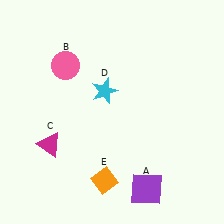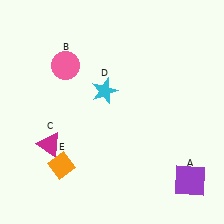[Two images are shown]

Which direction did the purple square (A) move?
The purple square (A) moved right.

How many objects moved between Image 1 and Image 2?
2 objects moved between the two images.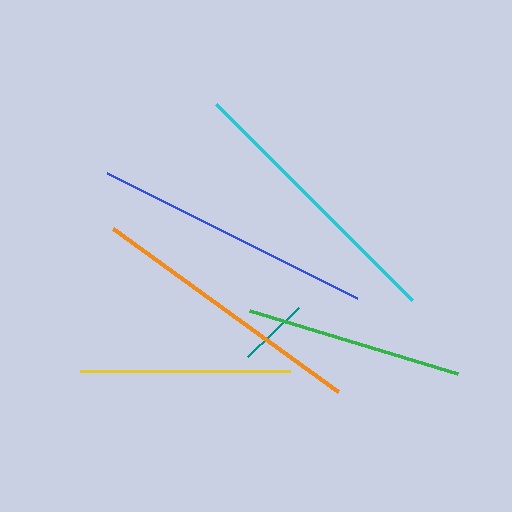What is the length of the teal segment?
The teal segment is approximately 70 pixels long.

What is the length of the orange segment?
The orange segment is approximately 277 pixels long.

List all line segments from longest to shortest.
From longest to shortest: blue, orange, cyan, green, yellow, teal.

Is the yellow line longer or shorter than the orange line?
The orange line is longer than the yellow line.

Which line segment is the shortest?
The teal line is the shortest at approximately 70 pixels.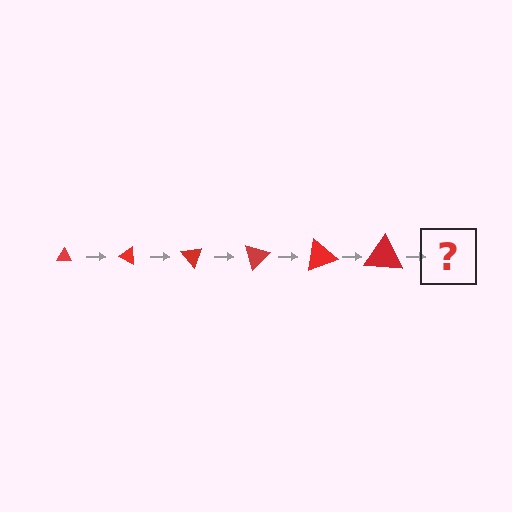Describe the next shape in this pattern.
It should be a triangle, larger than the previous one and rotated 150 degrees from the start.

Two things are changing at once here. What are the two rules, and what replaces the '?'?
The two rules are that the triangle grows larger each step and it rotates 25 degrees each step. The '?' should be a triangle, larger than the previous one and rotated 150 degrees from the start.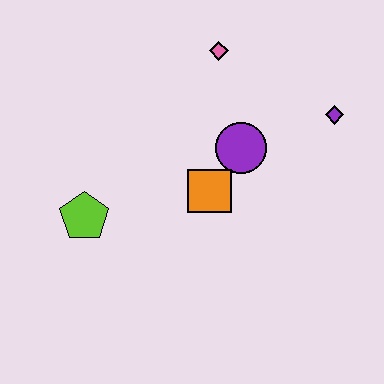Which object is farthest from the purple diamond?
The lime pentagon is farthest from the purple diamond.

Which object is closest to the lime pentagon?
The orange square is closest to the lime pentagon.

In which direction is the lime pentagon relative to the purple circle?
The lime pentagon is to the left of the purple circle.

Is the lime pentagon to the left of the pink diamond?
Yes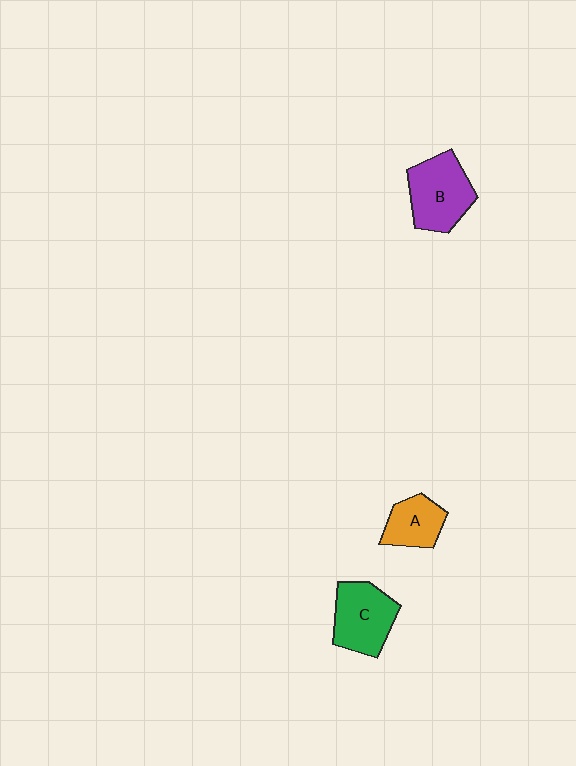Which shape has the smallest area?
Shape A (orange).